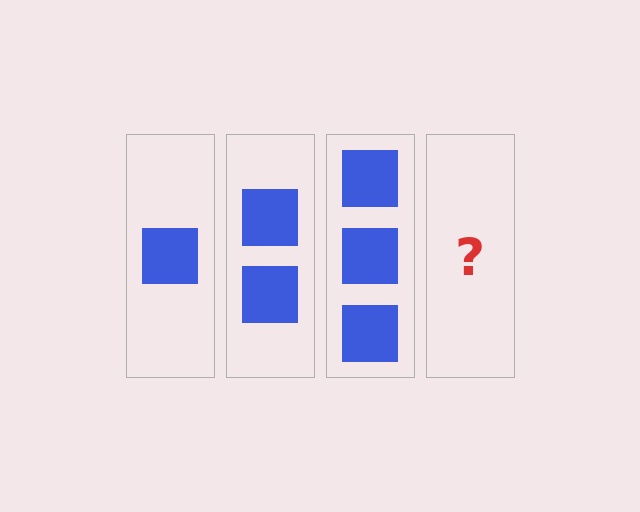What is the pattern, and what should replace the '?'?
The pattern is that each step adds one more square. The '?' should be 4 squares.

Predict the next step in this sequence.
The next step is 4 squares.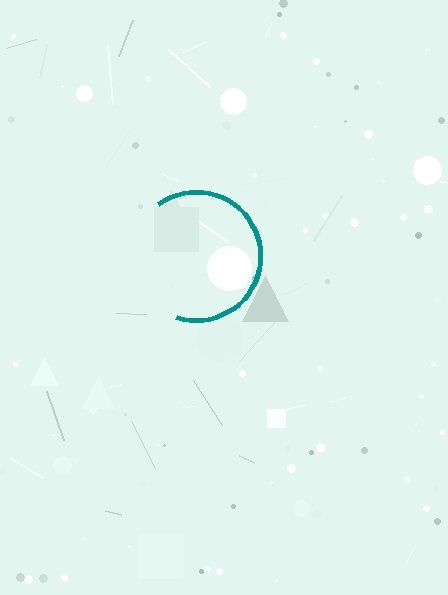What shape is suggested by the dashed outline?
The dashed outline suggests a circle.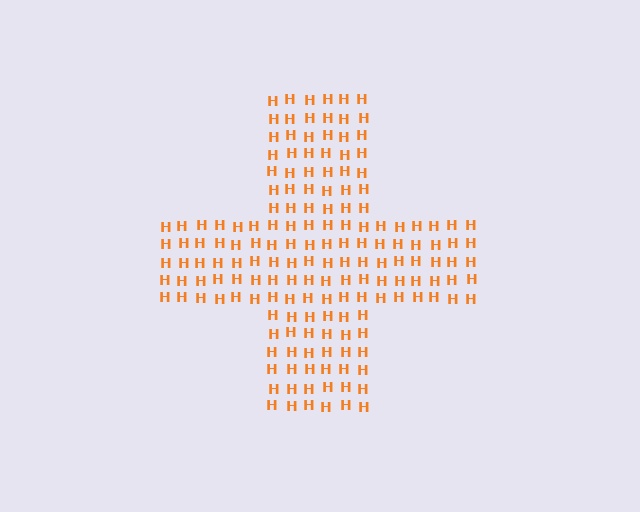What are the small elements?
The small elements are letter H's.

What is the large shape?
The large shape is a cross.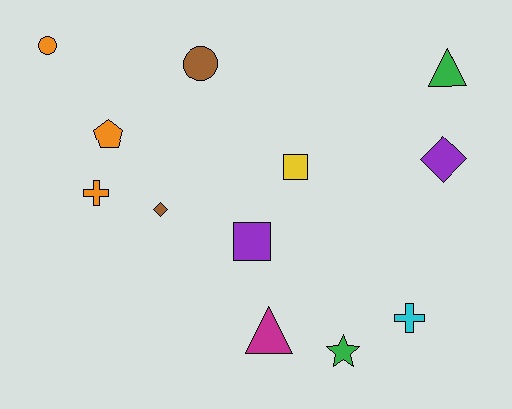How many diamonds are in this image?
There are 2 diamonds.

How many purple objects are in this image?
There are 2 purple objects.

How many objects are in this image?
There are 12 objects.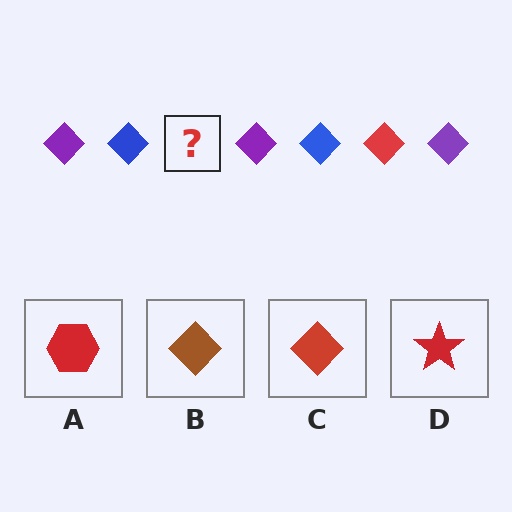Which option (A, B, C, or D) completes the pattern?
C.